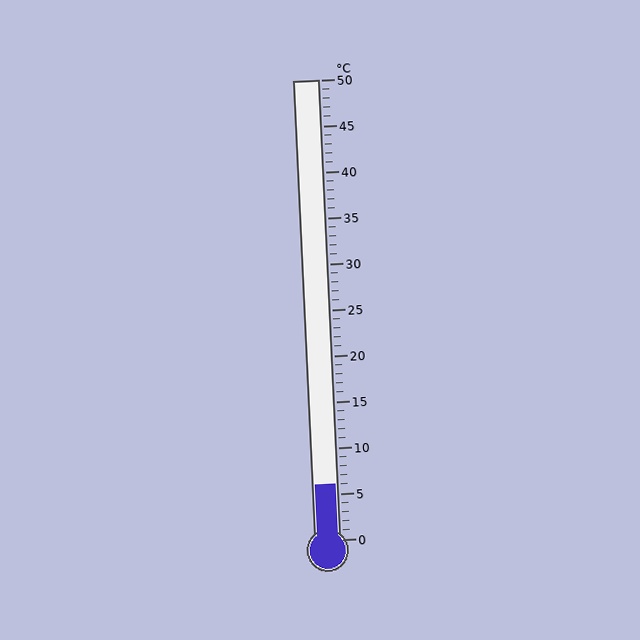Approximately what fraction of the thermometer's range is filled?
The thermometer is filled to approximately 10% of its range.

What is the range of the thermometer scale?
The thermometer scale ranges from 0°C to 50°C.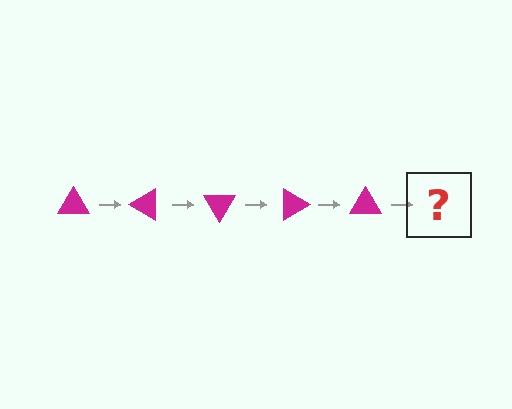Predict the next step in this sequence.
The next step is a magenta triangle rotated 150 degrees.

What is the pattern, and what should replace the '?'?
The pattern is that the triangle rotates 30 degrees each step. The '?' should be a magenta triangle rotated 150 degrees.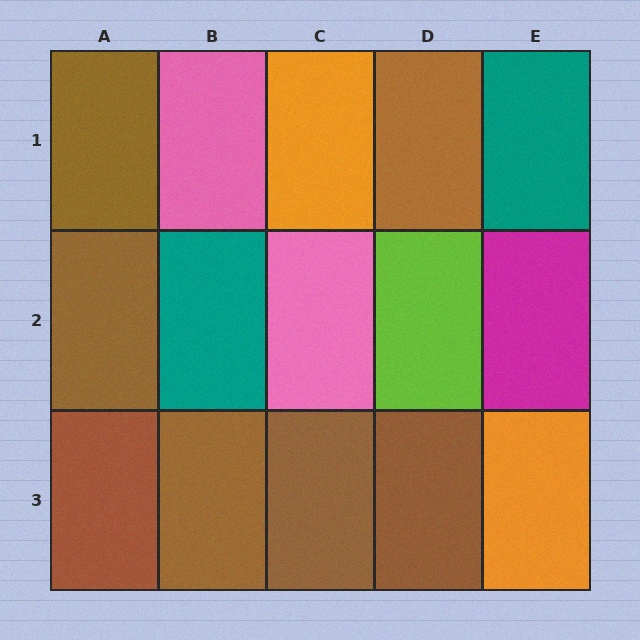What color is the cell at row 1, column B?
Pink.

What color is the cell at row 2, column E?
Magenta.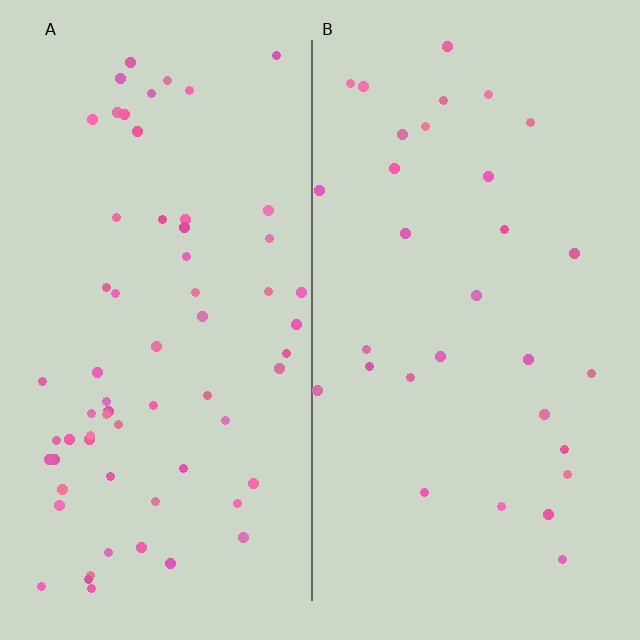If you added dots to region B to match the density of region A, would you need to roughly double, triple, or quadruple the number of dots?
Approximately double.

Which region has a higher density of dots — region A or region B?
A (the left).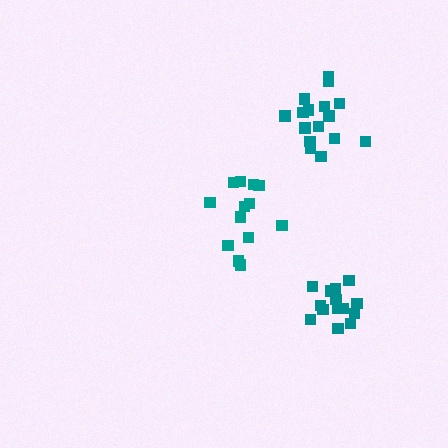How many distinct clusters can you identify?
There are 3 distinct clusters.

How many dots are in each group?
Group 1: 16 dots, Group 2: 13 dots, Group 3: 14 dots (43 total).